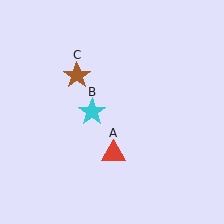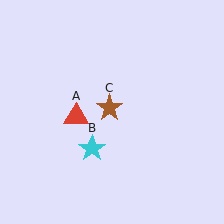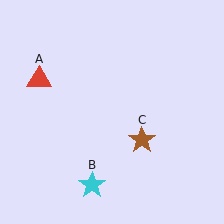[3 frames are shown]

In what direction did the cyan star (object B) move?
The cyan star (object B) moved down.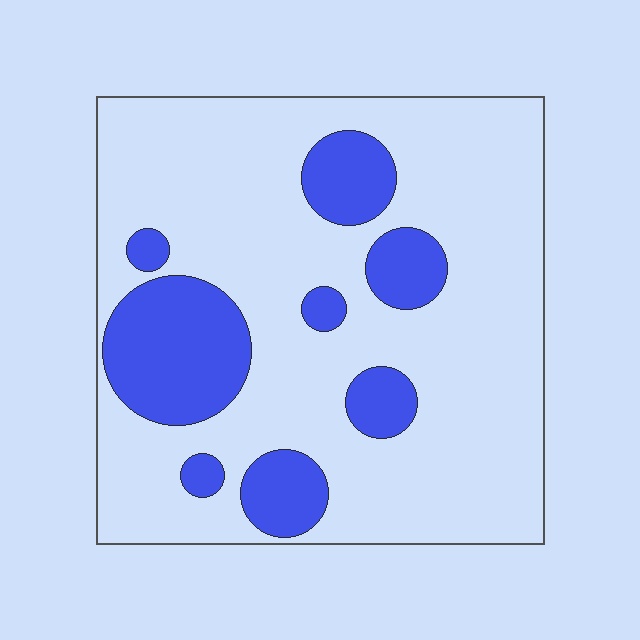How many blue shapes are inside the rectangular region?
8.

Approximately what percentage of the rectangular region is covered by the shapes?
Approximately 25%.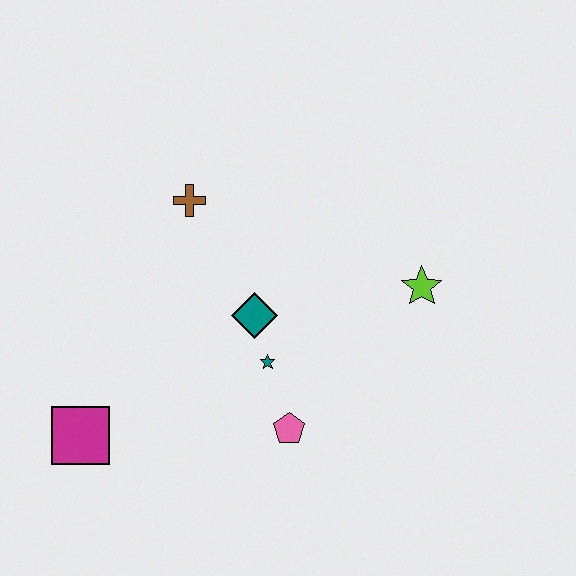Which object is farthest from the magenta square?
The lime star is farthest from the magenta square.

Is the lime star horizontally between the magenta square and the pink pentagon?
No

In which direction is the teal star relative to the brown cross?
The teal star is below the brown cross.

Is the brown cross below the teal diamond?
No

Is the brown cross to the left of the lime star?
Yes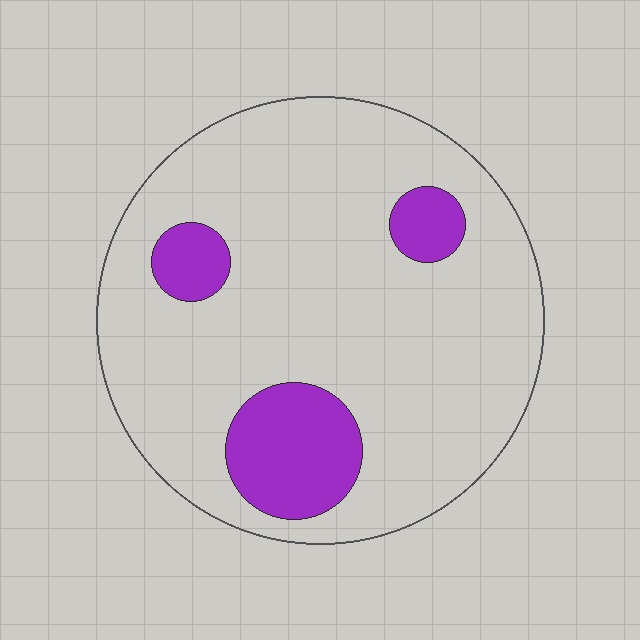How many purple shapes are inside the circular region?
3.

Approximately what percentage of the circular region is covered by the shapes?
Approximately 15%.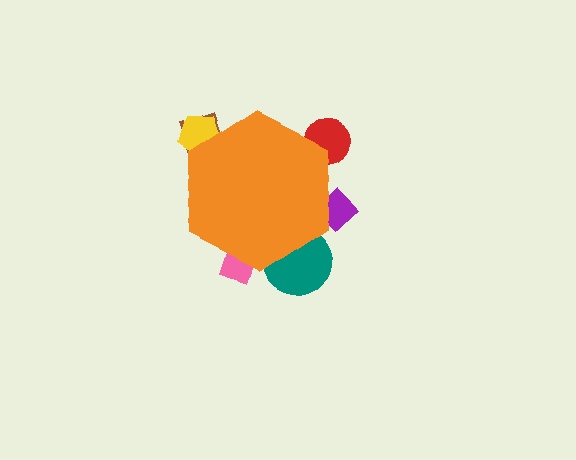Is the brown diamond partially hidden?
Yes, the brown diamond is partially hidden behind the orange hexagon.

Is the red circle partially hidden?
Yes, the red circle is partially hidden behind the orange hexagon.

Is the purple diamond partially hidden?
Yes, the purple diamond is partially hidden behind the orange hexagon.